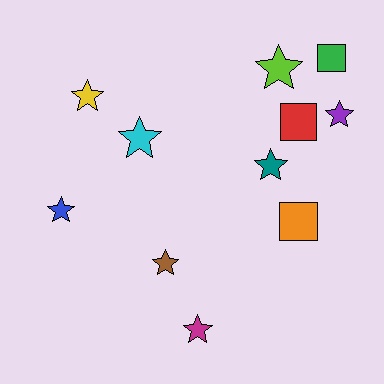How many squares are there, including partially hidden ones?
There are 3 squares.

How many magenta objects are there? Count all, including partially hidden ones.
There is 1 magenta object.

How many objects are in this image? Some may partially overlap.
There are 11 objects.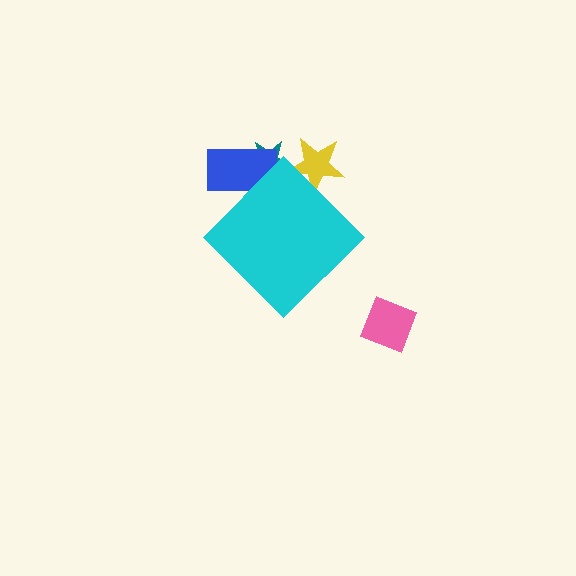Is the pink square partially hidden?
No, the pink square is fully visible.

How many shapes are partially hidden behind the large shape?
3 shapes are partially hidden.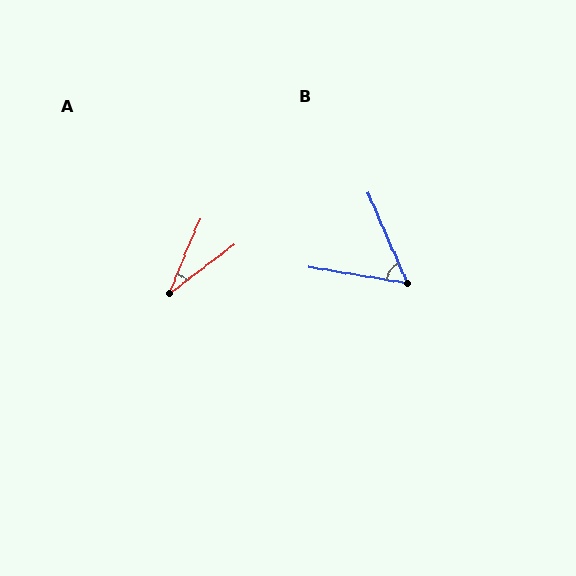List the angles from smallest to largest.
A (30°), B (57°).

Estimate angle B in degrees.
Approximately 57 degrees.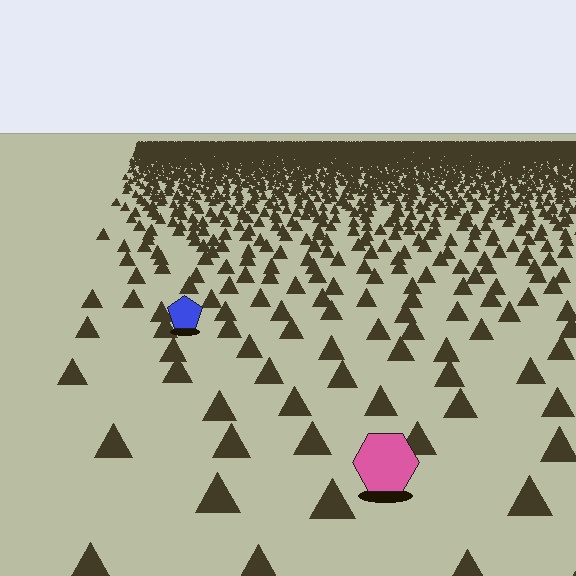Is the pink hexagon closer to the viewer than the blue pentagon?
Yes. The pink hexagon is closer — you can tell from the texture gradient: the ground texture is coarser near it.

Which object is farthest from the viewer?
The blue pentagon is farthest from the viewer. It appears smaller and the ground texture around it is denser.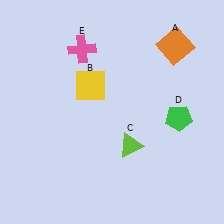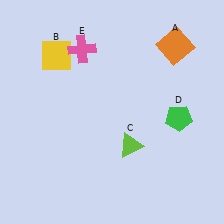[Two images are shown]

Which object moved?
The yellow square (B) moved left.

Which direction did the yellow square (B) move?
The yellow square (B) moved left.